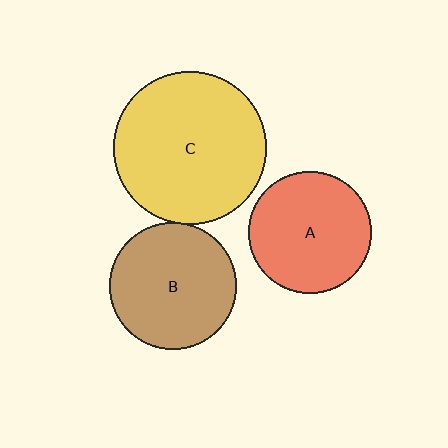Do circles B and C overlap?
Yes.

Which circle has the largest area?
Circle C (yellow).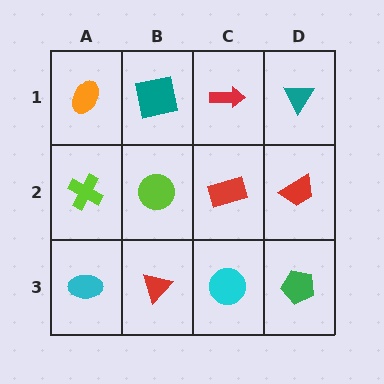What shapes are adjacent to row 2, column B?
A teal square (row 1, column B), a red triangle (row 3, column B), a lime cross (row 2, column A), a red rectangle (row 2, column C).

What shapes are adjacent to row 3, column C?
A red rectangle (row 2, column C), a red triangle (row 3, column B), a green pentagon (row 3, column D).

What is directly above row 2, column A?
An orange ellipse.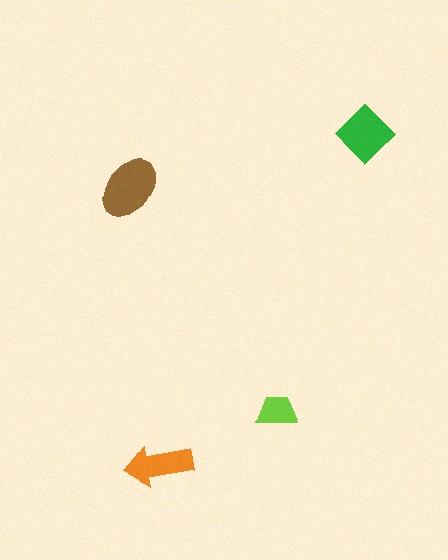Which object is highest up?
The green diamond is topmost.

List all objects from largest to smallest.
The brown ellipse, the green diamond, the orange arrow, the lime trapezoid.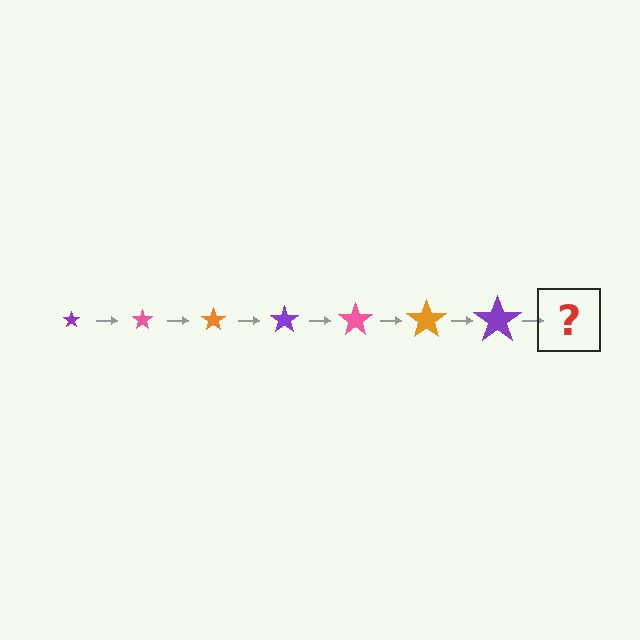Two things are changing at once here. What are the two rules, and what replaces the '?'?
The two rules are that the star grows larger each step and the color cycles through purple, pink, and orange. The '?' should be a pink star, larger than the previous one.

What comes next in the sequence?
The next element should be a pink star, larger than the previous one.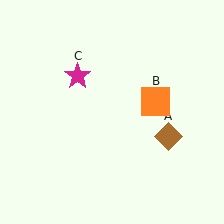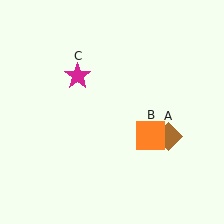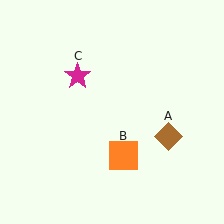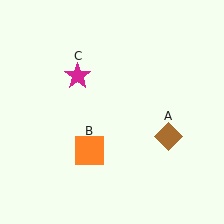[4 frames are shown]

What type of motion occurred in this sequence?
The orange square (object B) rotated clockwise around the center of the scene.